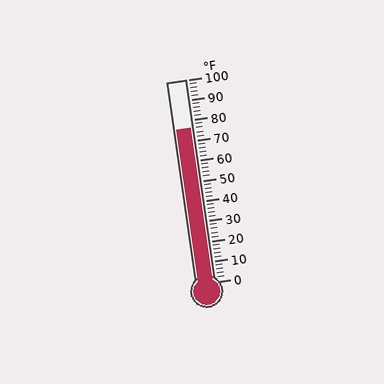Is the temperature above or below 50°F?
The temperature is above 50°F.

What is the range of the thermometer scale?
The thermometer scale ranges from 0°F to 100°F.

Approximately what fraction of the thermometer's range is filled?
The thermometer is filled to approximately 75% of its range.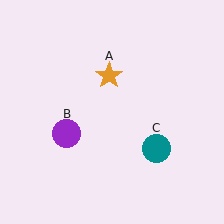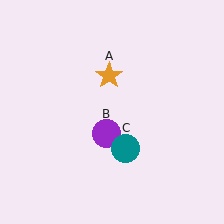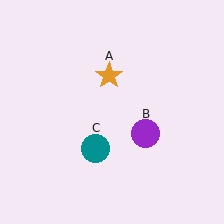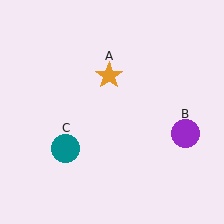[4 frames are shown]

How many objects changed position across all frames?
2 objects changed position: purple circle (object B), teal circle (object C).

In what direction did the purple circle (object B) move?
The purple circle (object B) moved right.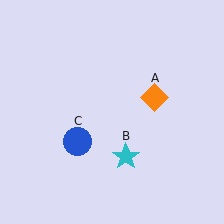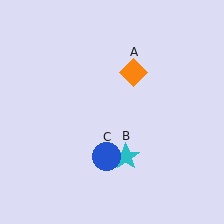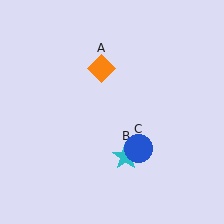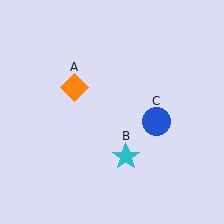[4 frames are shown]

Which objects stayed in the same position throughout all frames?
Cyan star (object B) remained stationary.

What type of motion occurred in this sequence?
The orange diamond (object A), blue circle (object C) rotated counterclockwise around the center of the scene.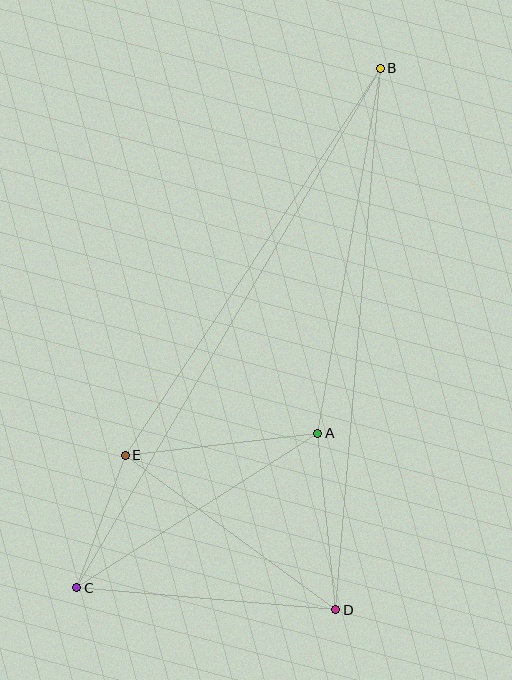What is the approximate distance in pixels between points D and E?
The distance between D and E is approximately 261 pixels.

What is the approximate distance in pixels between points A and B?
The distance between A and B is approximately 370 pixels.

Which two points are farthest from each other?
Points B and C are farthest from each other.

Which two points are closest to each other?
Points C and E are closest to each other.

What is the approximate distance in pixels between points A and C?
The distance between A and C is approximately 287 pixels.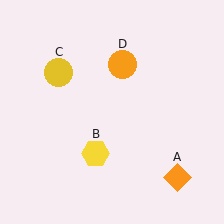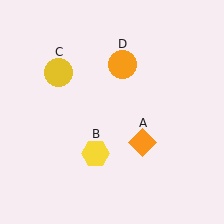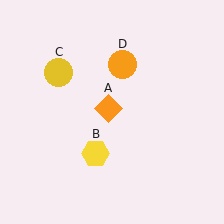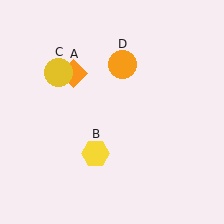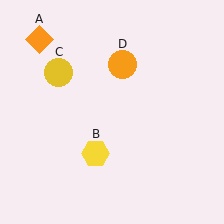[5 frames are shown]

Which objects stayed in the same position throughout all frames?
Yellow hexagon (object B) and yellow circle (object C) and orange circle (object D) remained stationary.